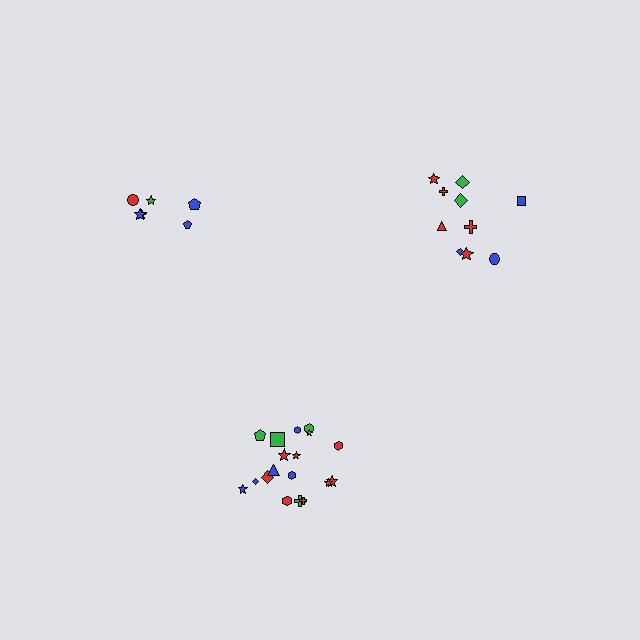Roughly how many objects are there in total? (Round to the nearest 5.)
Roughly 35 objects in total.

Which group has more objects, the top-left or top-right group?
The top-right group.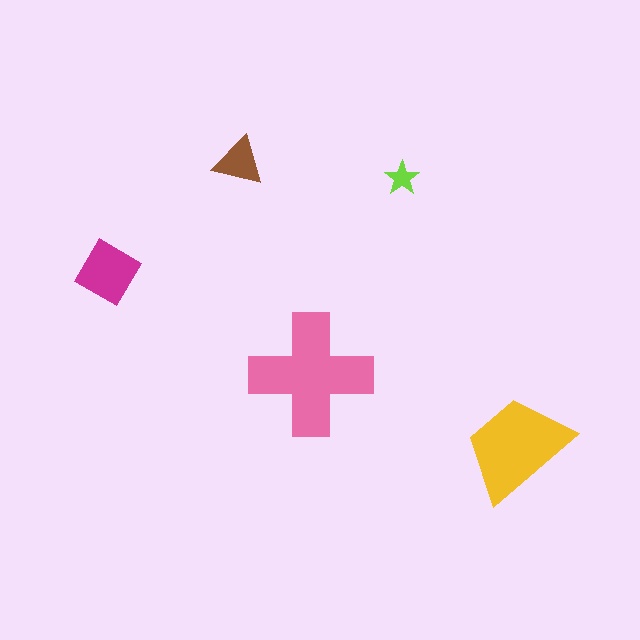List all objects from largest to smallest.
The pink cross, the yellow trapezoid, the magenta diamond, the brown triangle, the lime star.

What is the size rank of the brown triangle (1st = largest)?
4th.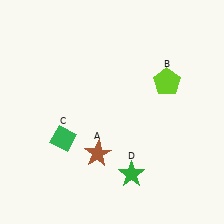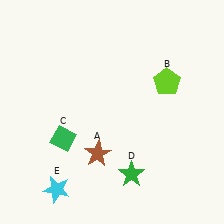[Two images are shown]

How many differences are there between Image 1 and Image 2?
There is 1 difference between the two images.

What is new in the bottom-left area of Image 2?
A cyan star (E) was added in the bottom-left area of Image 2.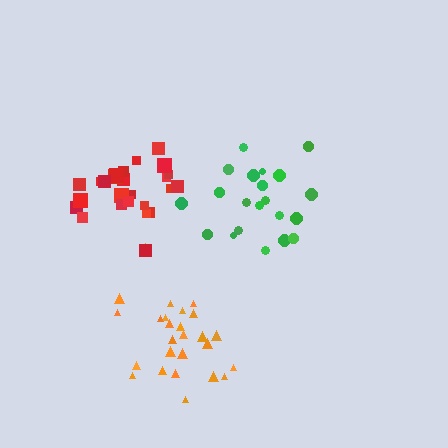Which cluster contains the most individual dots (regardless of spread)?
Orange (26).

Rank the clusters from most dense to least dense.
red, orange, green.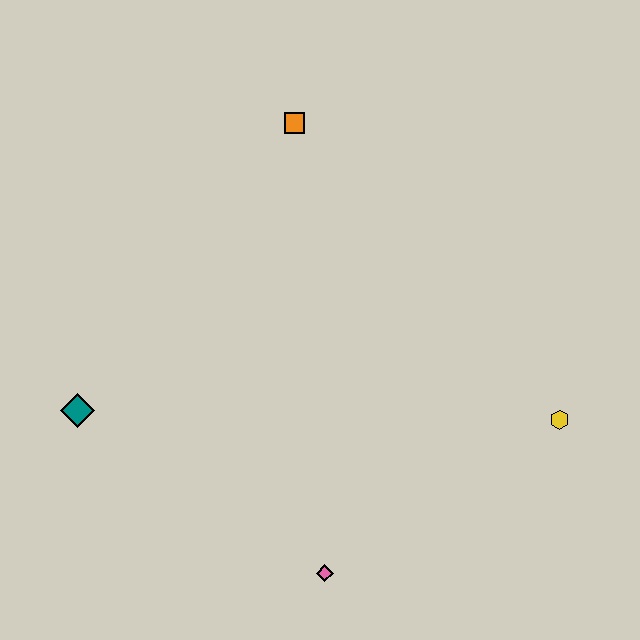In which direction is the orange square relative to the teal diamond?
The orange square is above the teal diamond.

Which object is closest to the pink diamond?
The yellow hexagon is closest to the pink diamond.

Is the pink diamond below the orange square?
Yes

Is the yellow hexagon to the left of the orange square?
No